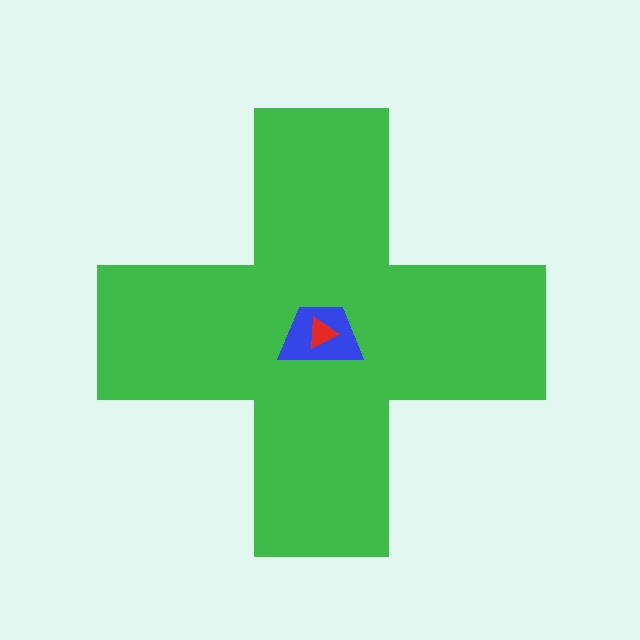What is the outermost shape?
The green cross.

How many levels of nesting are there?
3.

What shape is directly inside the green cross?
The blue trapezoid.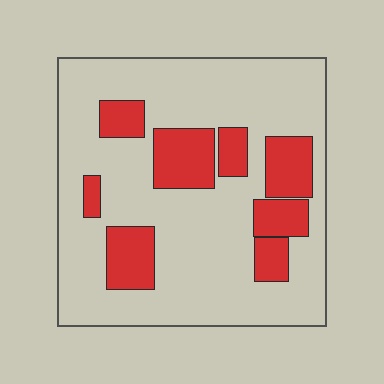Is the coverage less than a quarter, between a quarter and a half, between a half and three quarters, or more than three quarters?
Less than a quarter.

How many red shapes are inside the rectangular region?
8.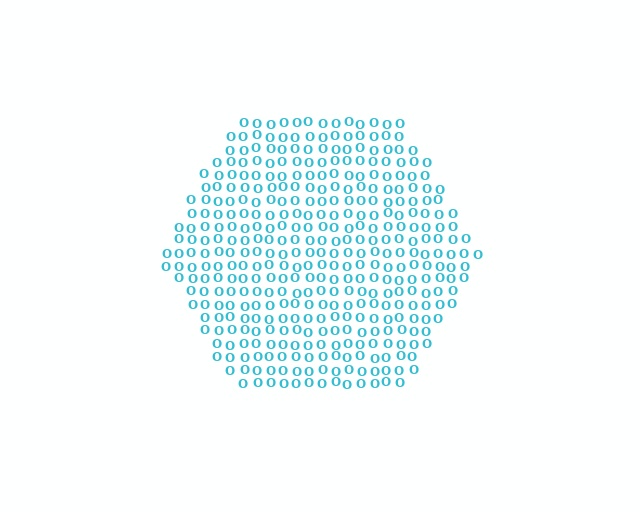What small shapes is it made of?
It is made of small letter O's.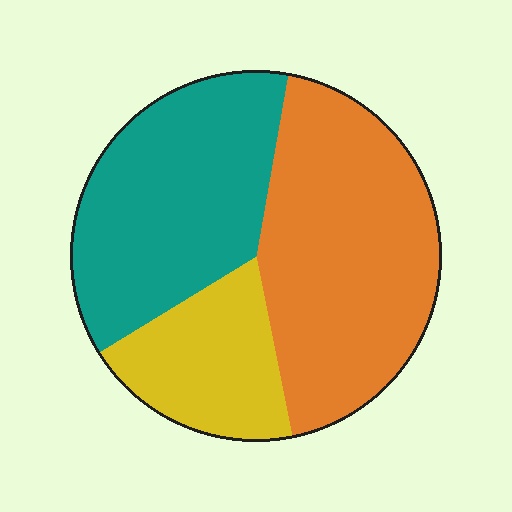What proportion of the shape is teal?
Teal covers about 35% of the shape.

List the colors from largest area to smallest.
From largest to smallest: orange, teal, yellow.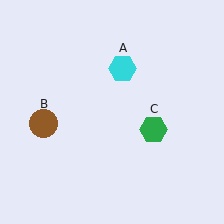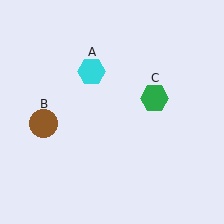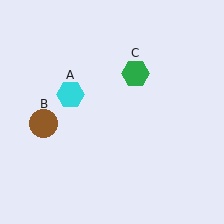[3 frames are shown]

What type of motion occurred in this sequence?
The cyan hexagon (object A), green hexagon (object C) rotated counterclockwise around the center of the scene.